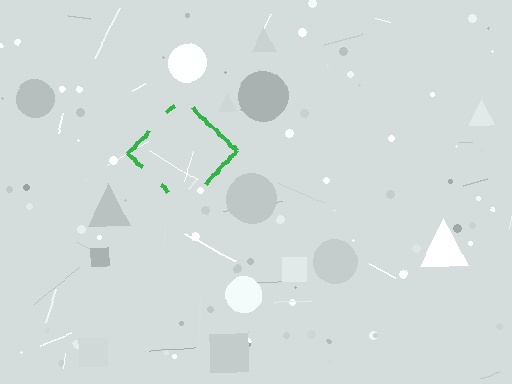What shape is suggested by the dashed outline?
The dashed outline suggests a diamond.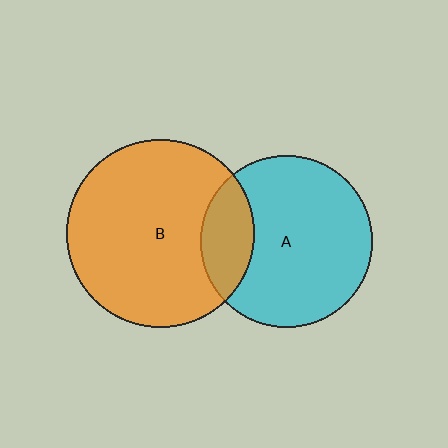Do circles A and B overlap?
Yes.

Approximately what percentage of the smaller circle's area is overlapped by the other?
Approximately 20%.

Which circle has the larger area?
Circle B (orange).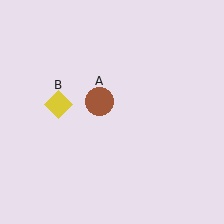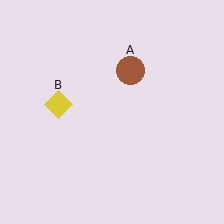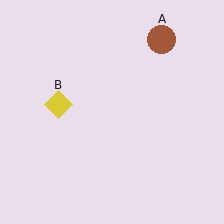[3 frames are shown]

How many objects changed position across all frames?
1 object changed position: brown circle (object A).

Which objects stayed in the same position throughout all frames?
Yellow diamond (object B) remained stationary.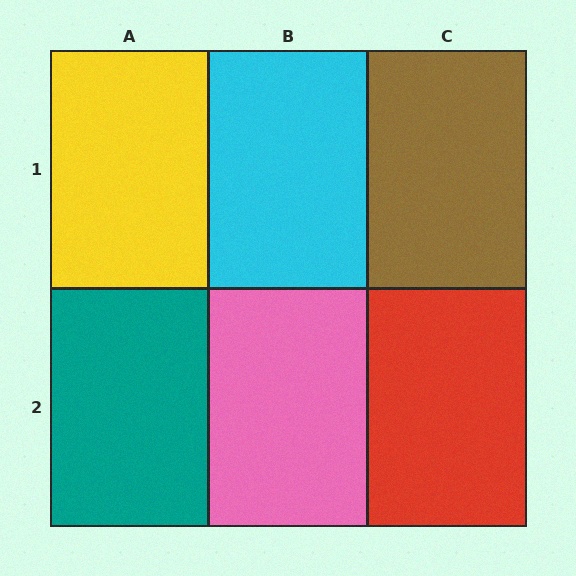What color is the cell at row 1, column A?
Yellow.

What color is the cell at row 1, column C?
Brown.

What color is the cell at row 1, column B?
Cyan.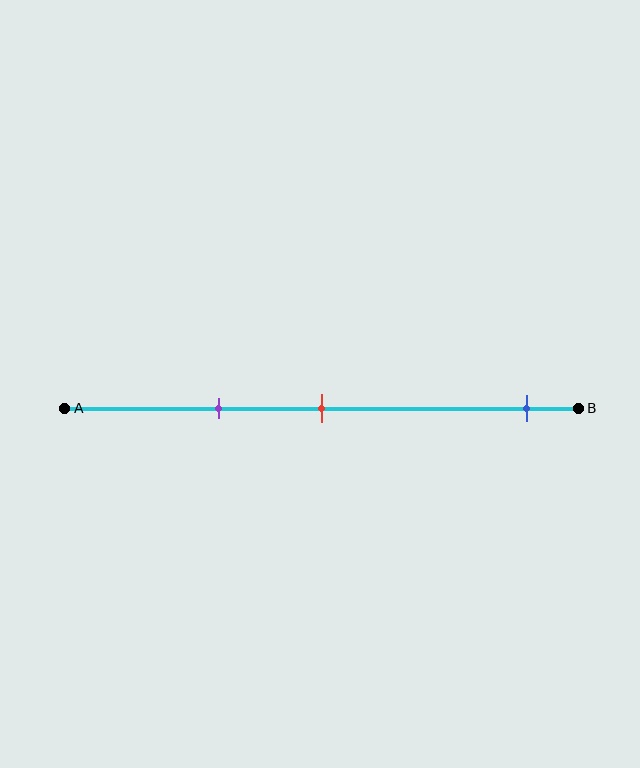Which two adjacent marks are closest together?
The purple and red marks are the closest adjacent pair.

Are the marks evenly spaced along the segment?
No, the marks are not evenly spaced.